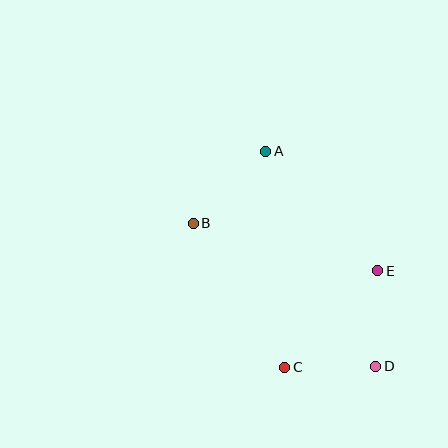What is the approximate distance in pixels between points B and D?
The distance between B and D is approximately 232 pixels.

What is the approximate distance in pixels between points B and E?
The distance between B and E is approximately 190 pixels.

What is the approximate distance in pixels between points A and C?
The distance between A and C is approximately 217 pixels.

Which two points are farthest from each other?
Points A and D are farthest from each other.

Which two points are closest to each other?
Points C and D are closest to each other.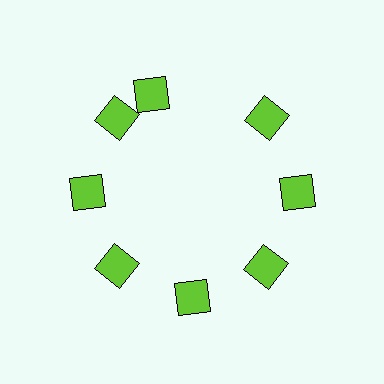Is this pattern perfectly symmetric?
No. The 8 lime diamonds are arranged in a ring, but one element near the 12 o'clock position is rotated out of alignment along the ring, breaking the 8-fold rotational symmetry.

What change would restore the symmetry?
The symmetry would be restored by rotating it back into even spacing with its neighbors so that all 8 diamonds sit at equal angles and equal distance from the center.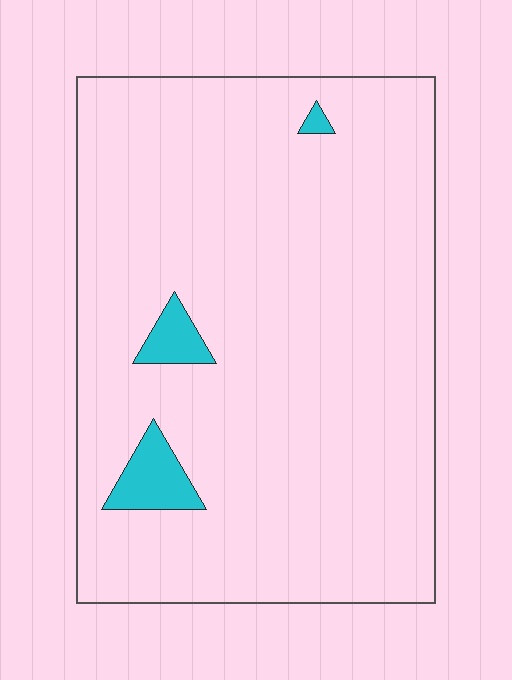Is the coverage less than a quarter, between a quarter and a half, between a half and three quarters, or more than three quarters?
Less than a quarter.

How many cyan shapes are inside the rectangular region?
3.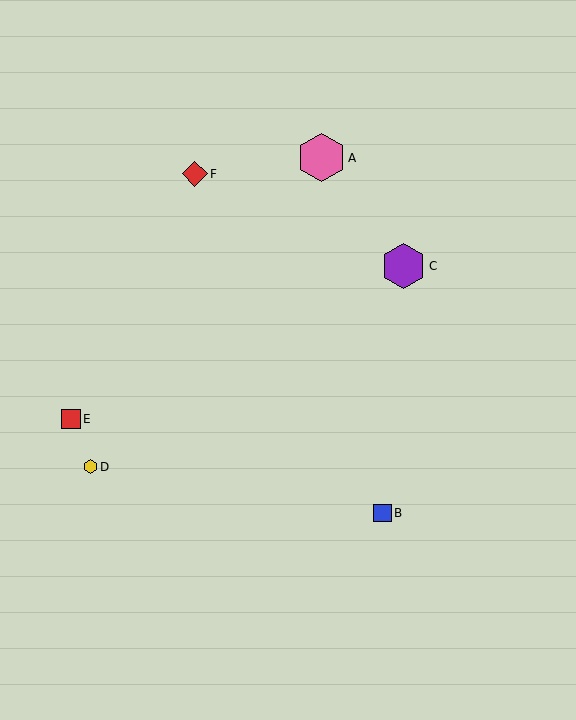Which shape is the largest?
The pink hexagon (labeled A) is the largest.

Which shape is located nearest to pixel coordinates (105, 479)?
The yellow hexagon (labeled D) at (90, 467) is nearest to that location.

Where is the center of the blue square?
The center of the blue square is at (383, 513).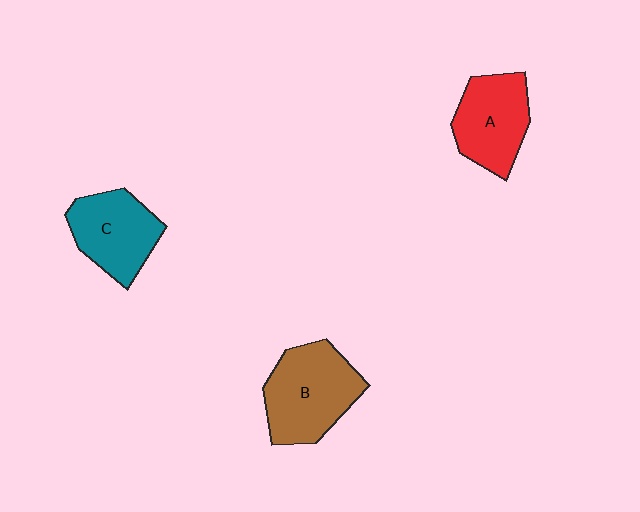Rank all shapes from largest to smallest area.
From largest to smallest: B (brown), A (red), C (teal).